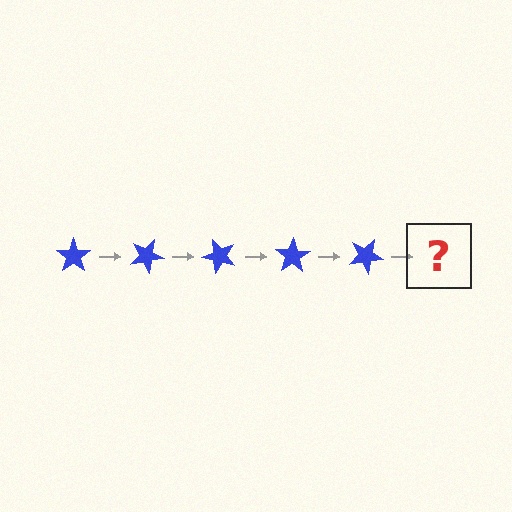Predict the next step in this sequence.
The next step is a blue star rotated 125 degrees.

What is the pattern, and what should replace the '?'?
The pattern is that the star rotates 25 degrees each step. The '?' should be a blue star rotated 125 degrees.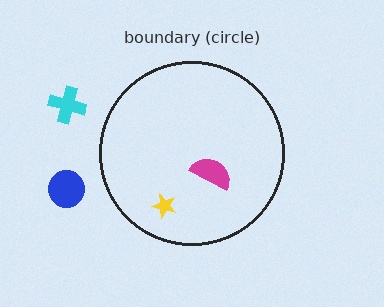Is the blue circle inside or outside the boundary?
Outside.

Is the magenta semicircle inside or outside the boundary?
Inside.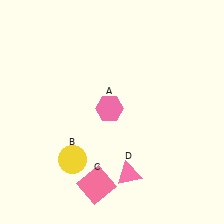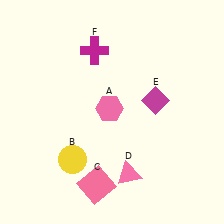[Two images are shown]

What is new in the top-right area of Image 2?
A magenta diamond (E) was added in the top-right area of Image 2.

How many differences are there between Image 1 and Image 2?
There are 2 differences between the two images.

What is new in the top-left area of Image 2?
A magenta cross (F) was added in the top-left area of Image 2.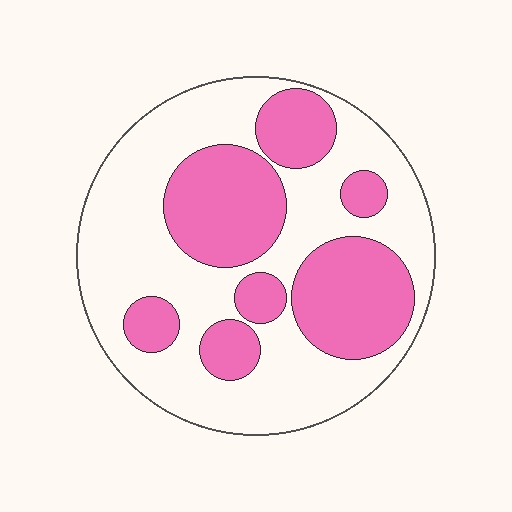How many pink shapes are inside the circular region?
7.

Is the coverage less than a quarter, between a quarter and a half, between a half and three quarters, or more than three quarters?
Between a quarter and a half.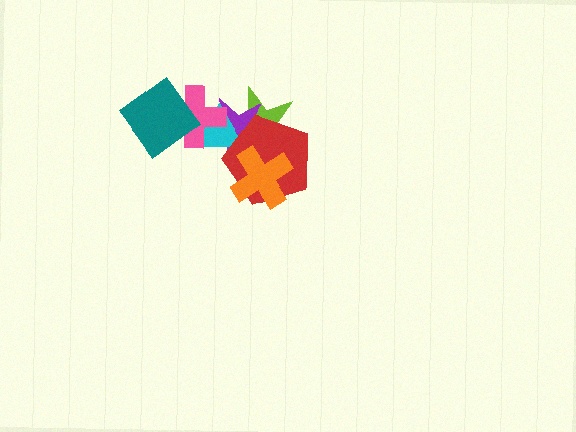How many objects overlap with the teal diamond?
2 objects overlap with the teal diamond.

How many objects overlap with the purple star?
5 objects overlap with the purple star.